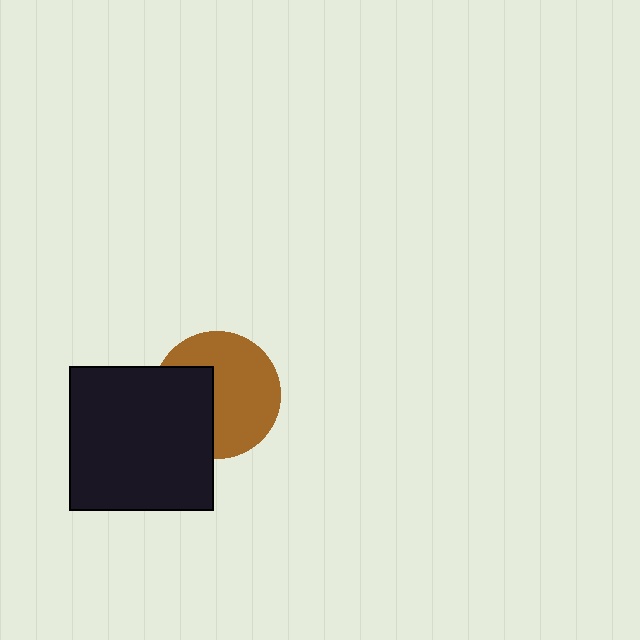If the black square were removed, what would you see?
You would see the complete brown circle.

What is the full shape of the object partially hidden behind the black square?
The partially hidden object is a brown circle.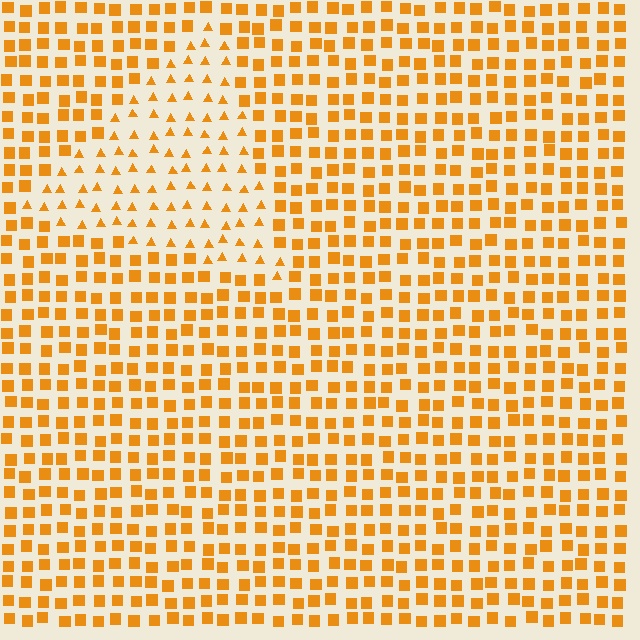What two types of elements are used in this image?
The image uses triangles inside the triangle region and squares outside it.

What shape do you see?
I see a triangle.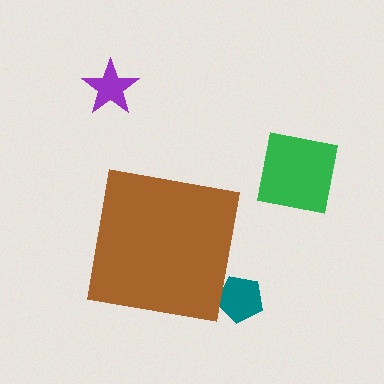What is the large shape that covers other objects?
A brown square.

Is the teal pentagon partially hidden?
Yes, the teal pentagon is partially hidden behind the brown square.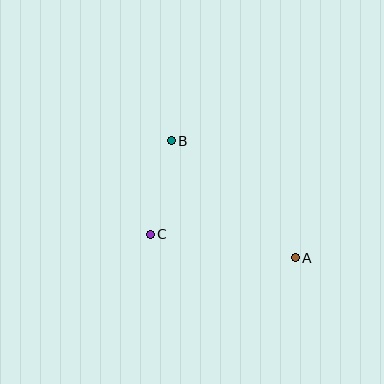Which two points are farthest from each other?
Points A and B are farthest from each other.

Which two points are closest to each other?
Points B and C are closest to each other.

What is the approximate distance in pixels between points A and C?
The distance between A and C is approximately 147 pixels.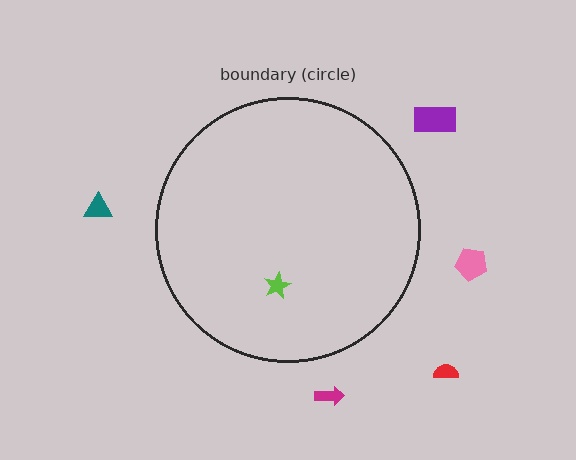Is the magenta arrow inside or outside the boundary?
Outside.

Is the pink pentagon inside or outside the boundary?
Outside.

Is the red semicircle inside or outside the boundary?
Outside.